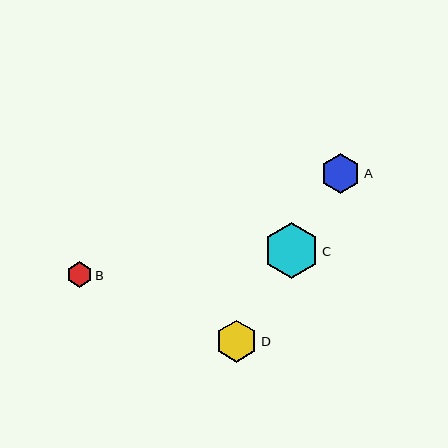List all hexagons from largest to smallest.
From largest to smallest: C, D, A, B.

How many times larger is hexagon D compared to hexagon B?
Hexagon D is approximately 1.7 times the size of hexagon B.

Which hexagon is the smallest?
Hexagon B is the smallest with a size of approximately 25 pixels.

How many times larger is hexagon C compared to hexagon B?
Hexagon C is approximately 2.2 times the size of hexagon B.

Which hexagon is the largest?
Hexagon C is the largest with a size of approximately 56 pixels.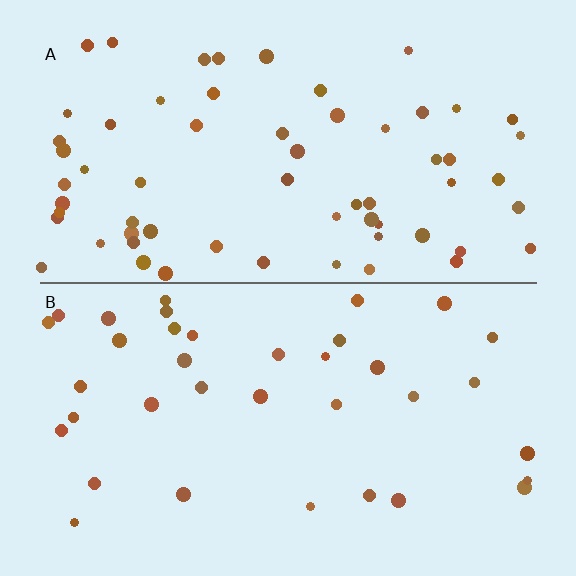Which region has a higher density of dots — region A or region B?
A (the top).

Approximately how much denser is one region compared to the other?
Approximately 1.7× — region A over region B.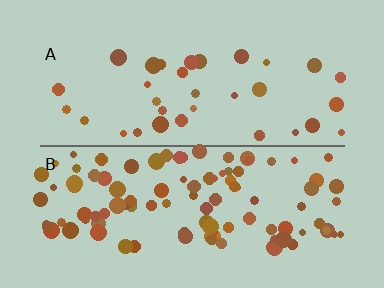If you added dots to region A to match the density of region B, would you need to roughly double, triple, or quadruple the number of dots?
Approximately triple.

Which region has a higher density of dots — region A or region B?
B (the bottom).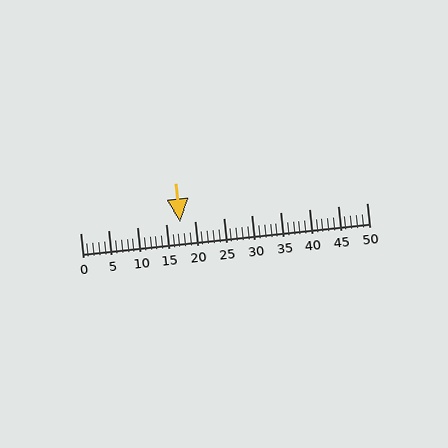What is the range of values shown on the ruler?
The ruler shows values from 0 to 50.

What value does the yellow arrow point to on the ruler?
The yellow arrow points to approximately 18.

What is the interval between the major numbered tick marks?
The major tick marks are spaced 5 units apart.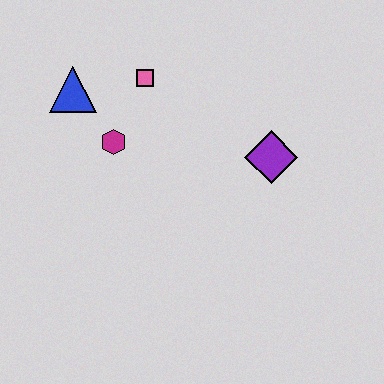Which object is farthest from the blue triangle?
The purple diamond is farthest from the blue triangle.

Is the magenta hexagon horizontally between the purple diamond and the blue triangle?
Yes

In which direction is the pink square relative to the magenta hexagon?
The pink square is above the magenta hexagon.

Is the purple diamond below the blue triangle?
Yes